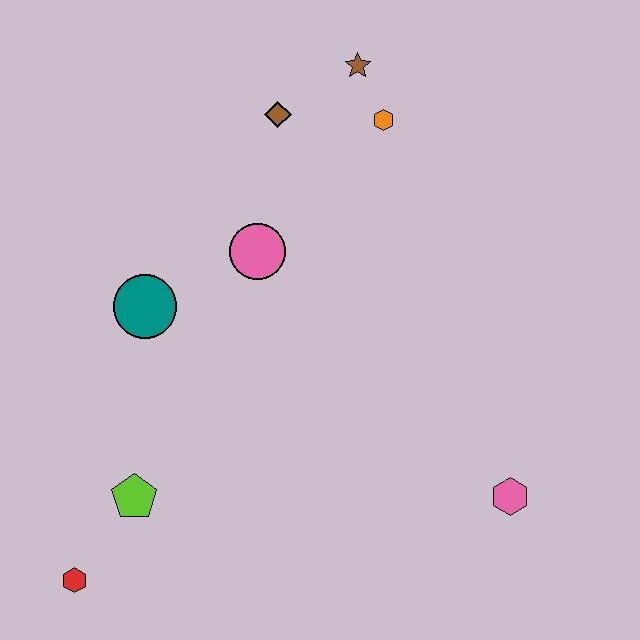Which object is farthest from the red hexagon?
The brown star is farthest from the red hexagon.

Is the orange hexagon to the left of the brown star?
No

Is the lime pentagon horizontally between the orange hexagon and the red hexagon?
Yes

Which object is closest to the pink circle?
The teal circle is closest to the pink circle.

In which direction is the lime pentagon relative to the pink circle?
The lime pentagon is below the pink circle.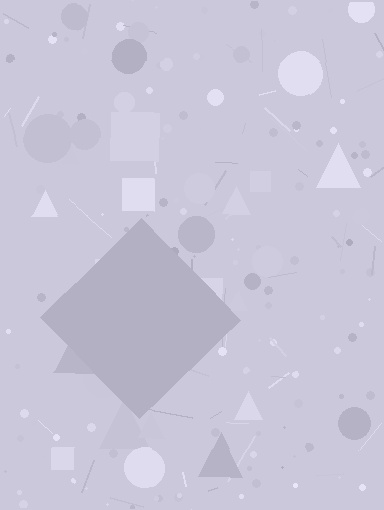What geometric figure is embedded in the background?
A diamond is embedded in the background.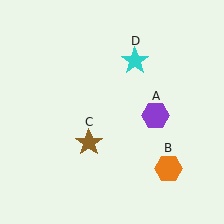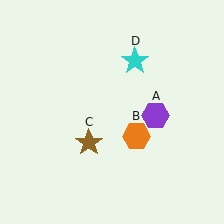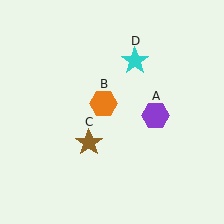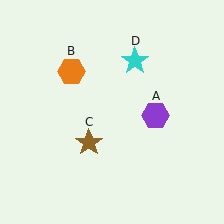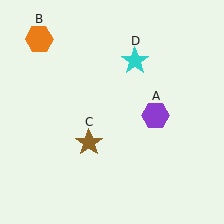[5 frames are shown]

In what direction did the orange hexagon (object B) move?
The orange hexagon (object B) moved up and to the left.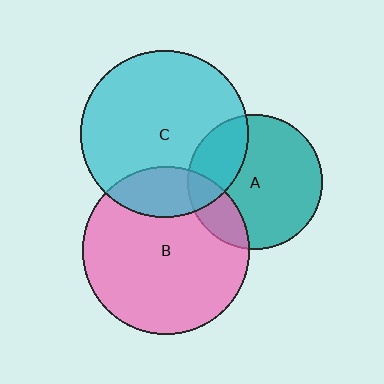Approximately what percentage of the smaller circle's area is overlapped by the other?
Approximately 20%.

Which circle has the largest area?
Circle B (pink).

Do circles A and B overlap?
Yes.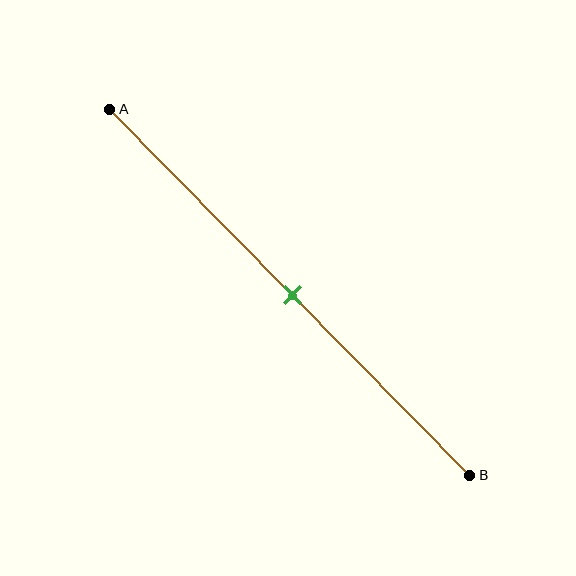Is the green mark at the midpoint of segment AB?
Yes, the mark is approximately at the midpoint.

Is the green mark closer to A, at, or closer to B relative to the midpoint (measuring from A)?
The green mark is approximately at the midpoint of segment AB.